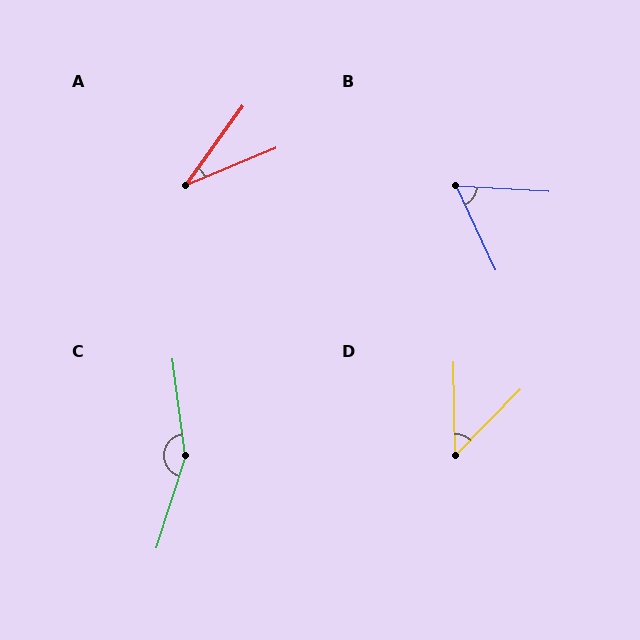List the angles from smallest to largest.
A (31°), D (45°), B (61°), C (155°).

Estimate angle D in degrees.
Approximately 45 degrees.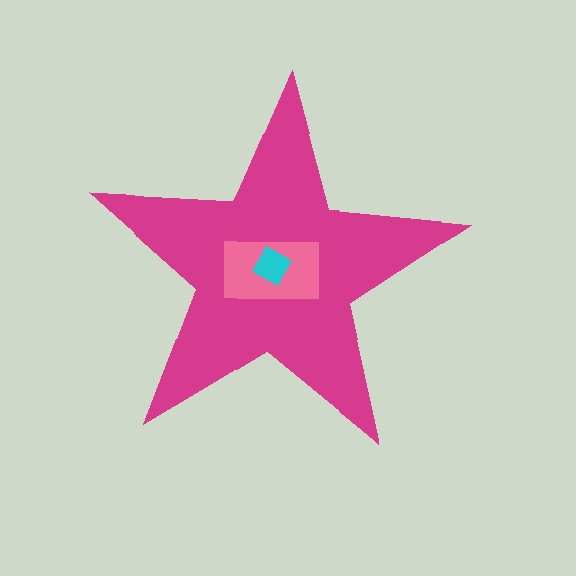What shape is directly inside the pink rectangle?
The cyan square.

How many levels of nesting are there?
3.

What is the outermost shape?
The magenta star.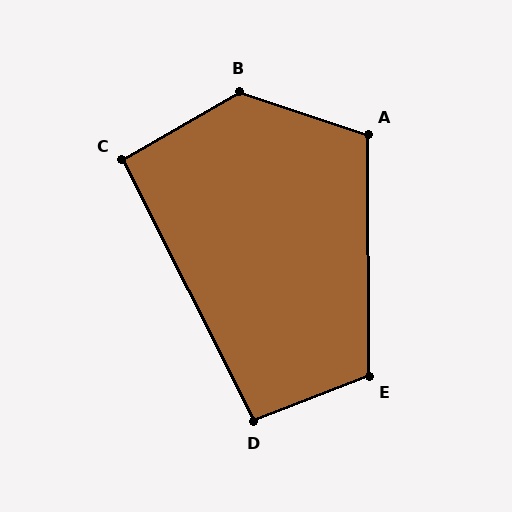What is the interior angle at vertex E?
Approximately 111 degrees (obtuse).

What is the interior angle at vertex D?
Approximately 96 degrees (obtuse).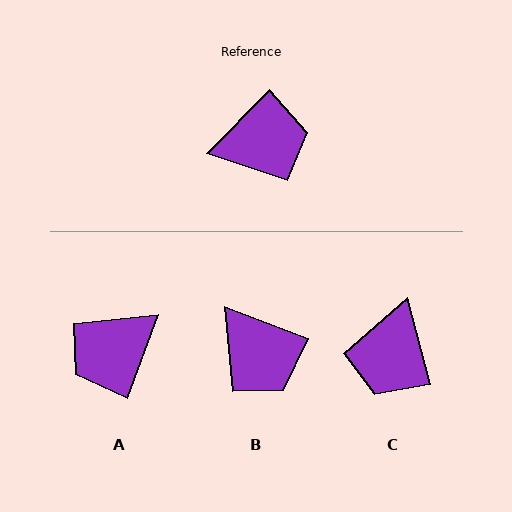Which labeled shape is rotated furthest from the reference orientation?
A, about 155 degrees away.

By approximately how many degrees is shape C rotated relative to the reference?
Approximately 120 degrees clockwise.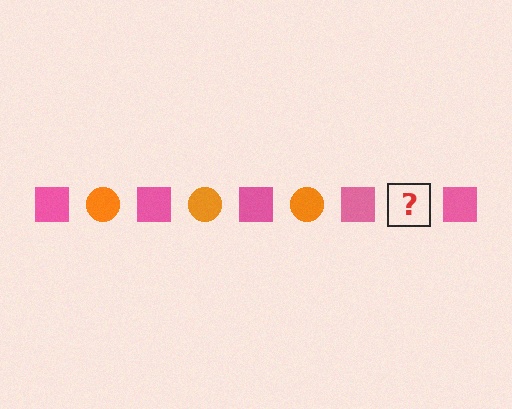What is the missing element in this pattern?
The missing element is an orange circle.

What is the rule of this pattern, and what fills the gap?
The rule is that the pattern alternates between pink square and orange circle. The gap should be filled with an orange circle.